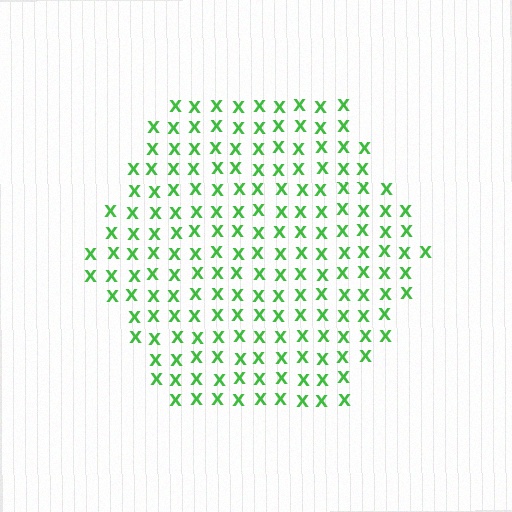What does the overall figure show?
The overall figure shows a hexagon.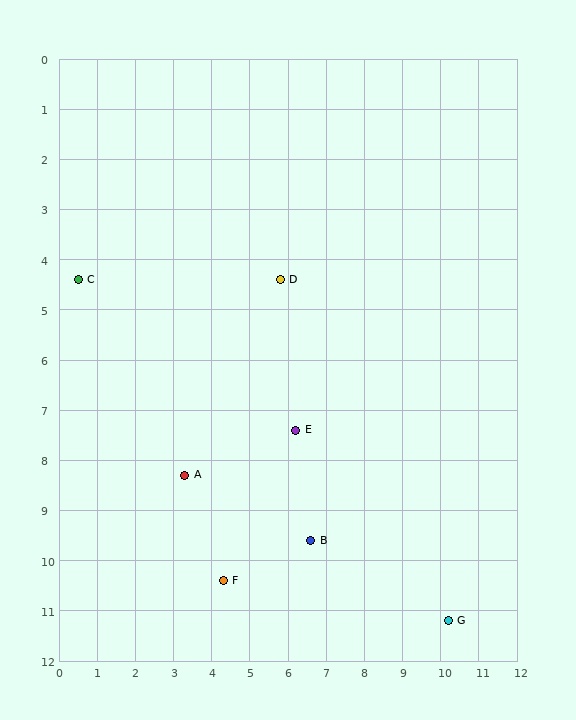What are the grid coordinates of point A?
Point A is at approximately (3.3, 8.3).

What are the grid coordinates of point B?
Point B is at approximately (6.6, 9.6).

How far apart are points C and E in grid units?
Points C and E are about 6.4 grid units apart.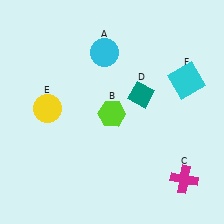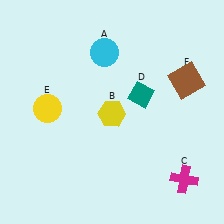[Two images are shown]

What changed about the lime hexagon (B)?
In Image 1, B is lime. In Image 2, it changed to yellow.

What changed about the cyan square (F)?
In Image 1, F is cyan. In Image 2, it changed to brown.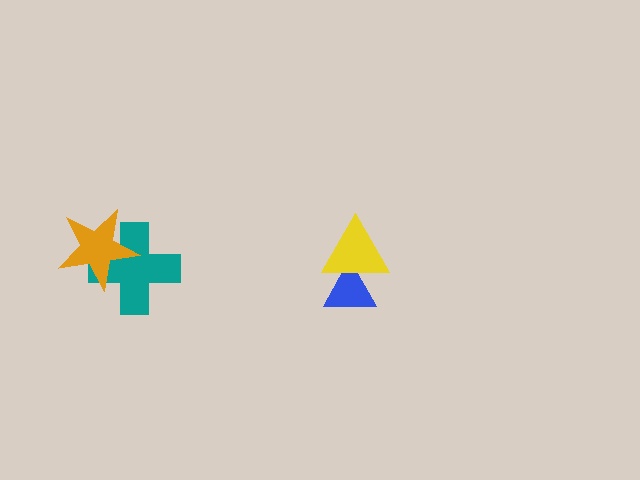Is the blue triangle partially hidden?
Yes, it is partially covered by another shape.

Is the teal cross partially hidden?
Yes, it is partially covered by another shape.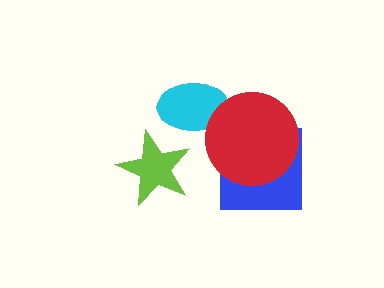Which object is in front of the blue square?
The red circle is in front of the blue square.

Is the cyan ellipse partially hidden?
Yes, it is partially covered by another shape.